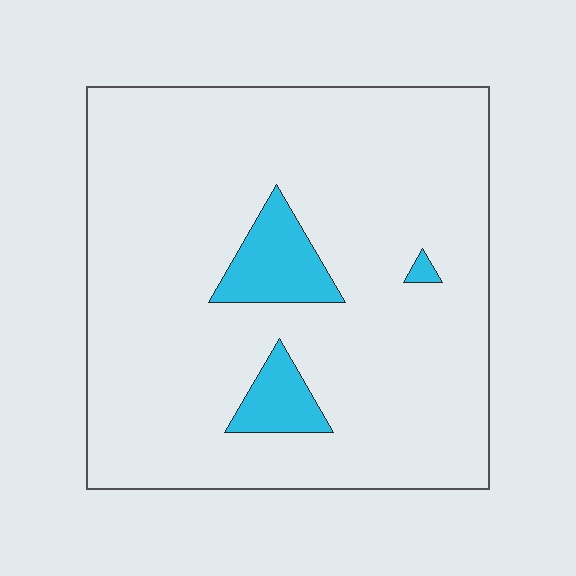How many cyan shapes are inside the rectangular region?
3.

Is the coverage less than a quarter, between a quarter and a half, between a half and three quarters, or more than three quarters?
Less than a quarter.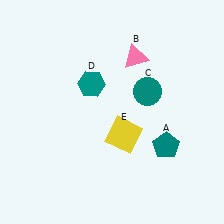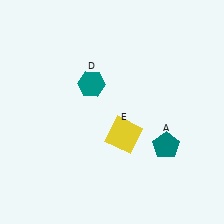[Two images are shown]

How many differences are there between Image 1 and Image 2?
There are 2 differences between the two images.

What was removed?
The pink triangle (B), the teal circle (C) were removed in Image 2.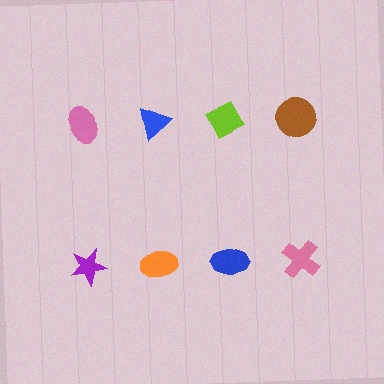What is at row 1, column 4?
A brown circle.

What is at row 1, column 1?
A pink ellipse.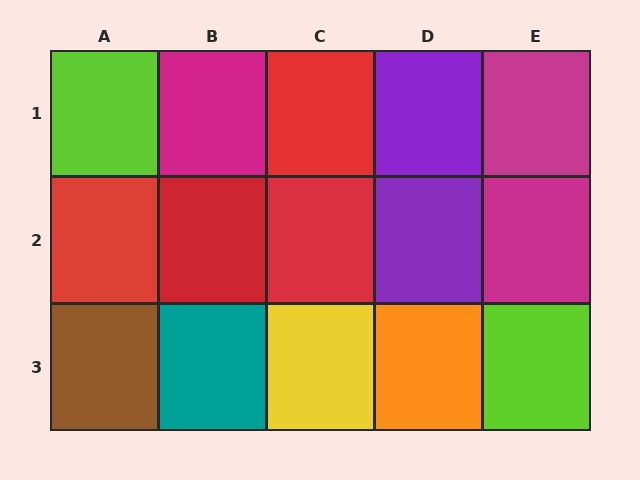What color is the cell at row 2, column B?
Red.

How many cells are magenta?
3 cells are magenta.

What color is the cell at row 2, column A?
Red.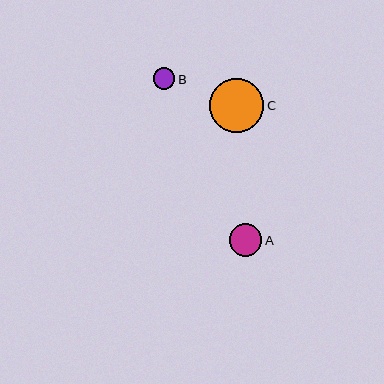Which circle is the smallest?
Circle B is the smallest with a size of approximately 22 pixels.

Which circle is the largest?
Circle C is the largest with a size of approximately 54 pixels.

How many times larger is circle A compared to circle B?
Circle A is approximately 1.5 times the size of circle B.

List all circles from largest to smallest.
From largest to smallest: C, A, B.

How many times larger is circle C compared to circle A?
Circle C is approximately 1.7 times the size of circle A.